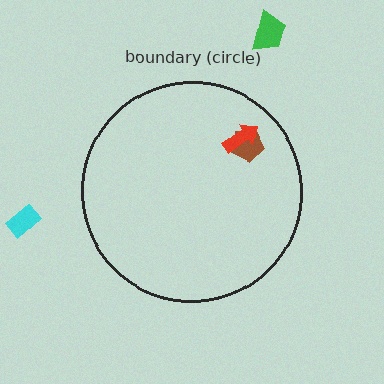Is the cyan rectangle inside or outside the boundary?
Outside.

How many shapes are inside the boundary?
2 inside, 2 outside.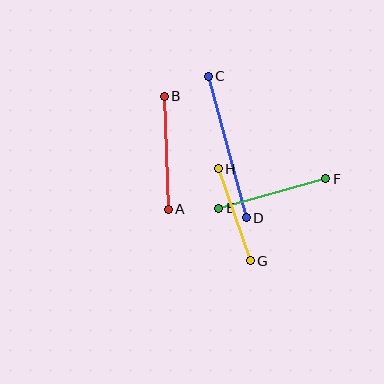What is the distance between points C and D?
The distance is approximately 146 pixels.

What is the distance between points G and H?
The distance is approximately 97 pixels.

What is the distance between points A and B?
The distance is approximately 113 pixels.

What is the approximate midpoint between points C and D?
The midpoint is at approximately (227, 147) pixels.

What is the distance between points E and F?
The distance is approximately 111 pixels.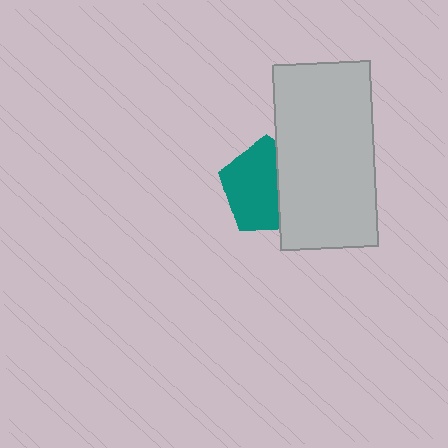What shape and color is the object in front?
The object in front is a light gray rectangle.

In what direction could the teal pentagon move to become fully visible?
The teal pentagon could move left. That would shift it out from behind the light gray rectangle entirely.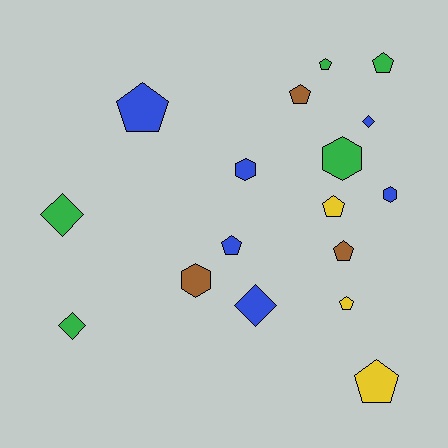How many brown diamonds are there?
There are no brown diamonds.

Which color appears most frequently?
Blue, with 6 objects.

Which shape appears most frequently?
Pentagon, with 9 objects.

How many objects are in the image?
There are 17 objects.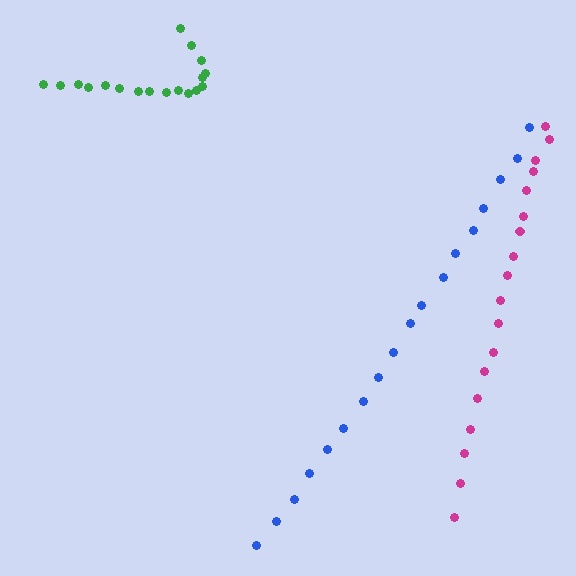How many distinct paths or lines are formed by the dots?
There are 3 distinct paths.